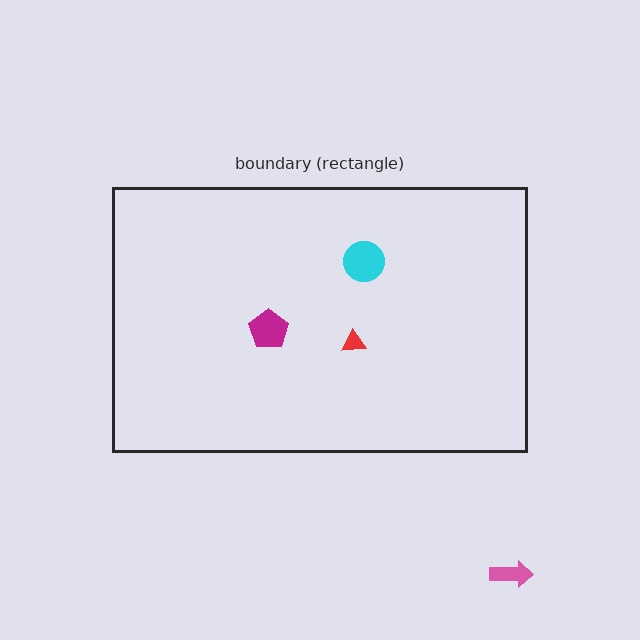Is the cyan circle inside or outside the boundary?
Inside.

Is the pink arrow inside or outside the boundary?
Outside.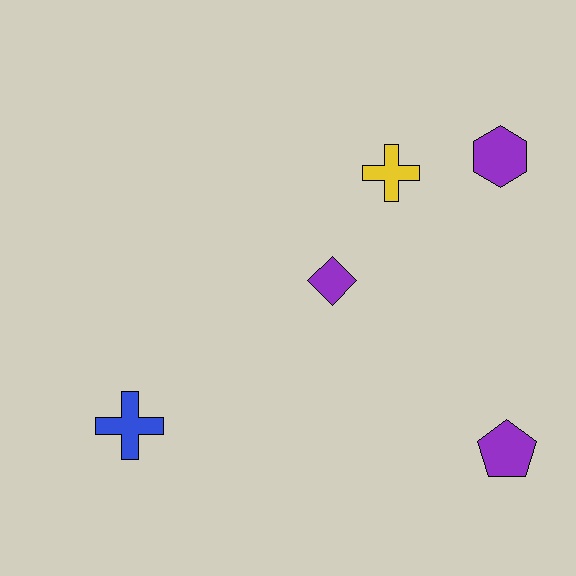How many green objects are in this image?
There are no green objects.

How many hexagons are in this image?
There is 1 hexagon.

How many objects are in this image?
There are 5 objects.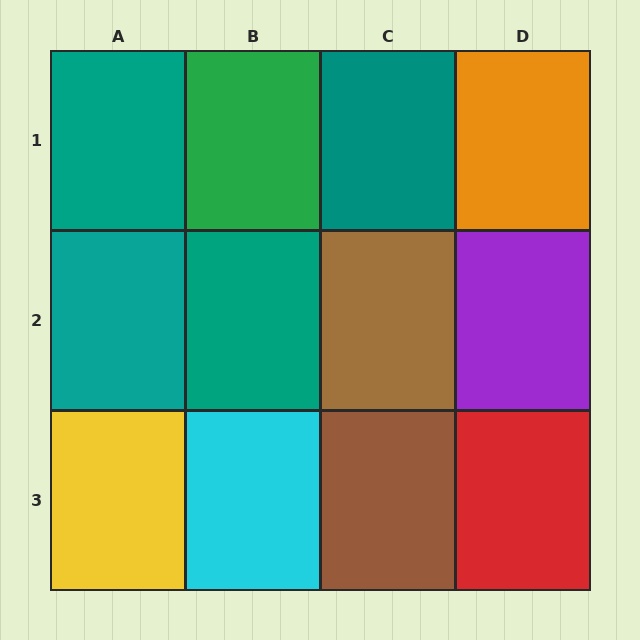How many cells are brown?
2 cells are brown.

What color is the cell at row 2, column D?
Purple.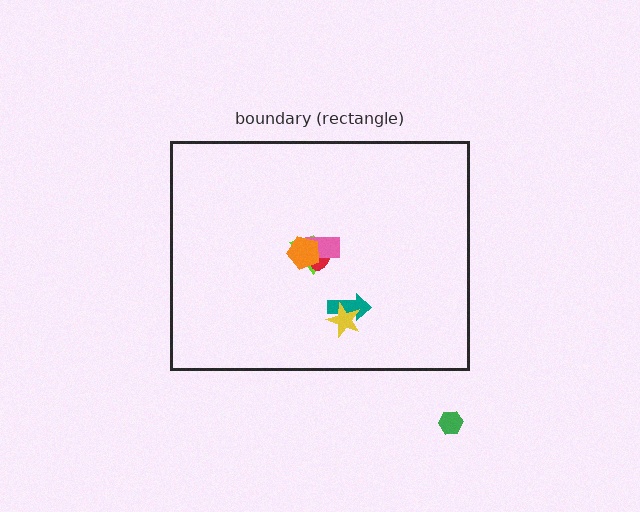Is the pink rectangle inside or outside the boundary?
Inside.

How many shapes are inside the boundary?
6 inside, 1 outside.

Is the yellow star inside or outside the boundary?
Inside.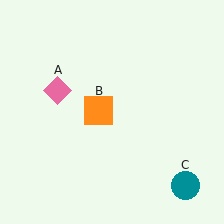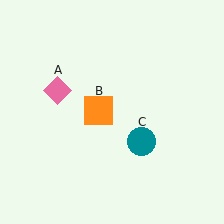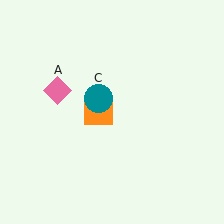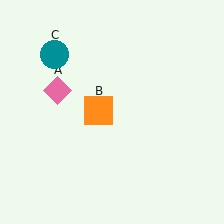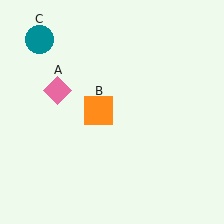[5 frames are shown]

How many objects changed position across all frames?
1 object changed position: teal circle (object C).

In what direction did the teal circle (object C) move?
The teal circle (object C) moved up and to the left.